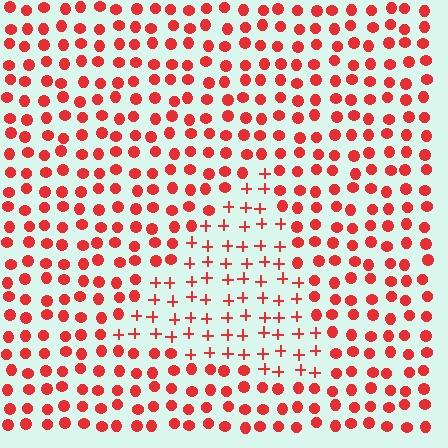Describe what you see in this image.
The image is filled with small red elements arranged in a uniform grid. A triangle-shaped region contains plus signs, while the surrounding area contains circles. The boundary is defined purely by the change in element shape.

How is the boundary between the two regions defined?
The boundary is defined by a change in element shape: plus signs inside vs. circles outside. All elements share the same color and spacing.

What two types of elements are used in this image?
The image uses plus signs inside the triangle region and circles outside it.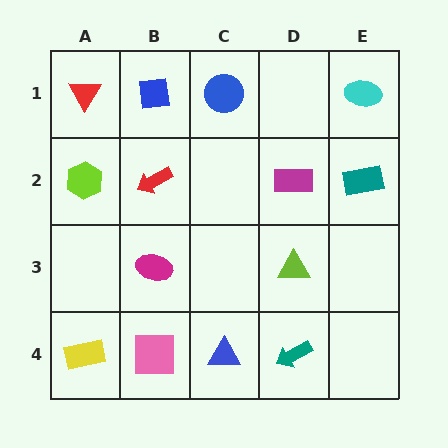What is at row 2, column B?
A red arrow.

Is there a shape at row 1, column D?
No, that cell is empty.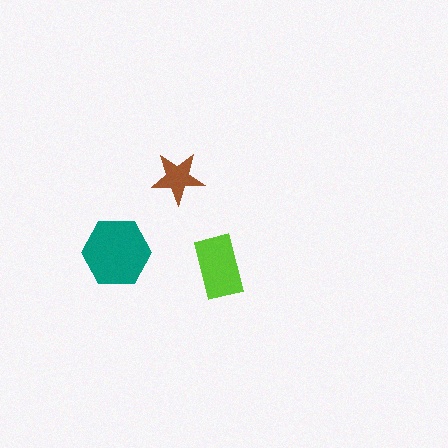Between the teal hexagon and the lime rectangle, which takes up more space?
The teal hexagon.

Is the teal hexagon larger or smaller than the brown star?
Larger.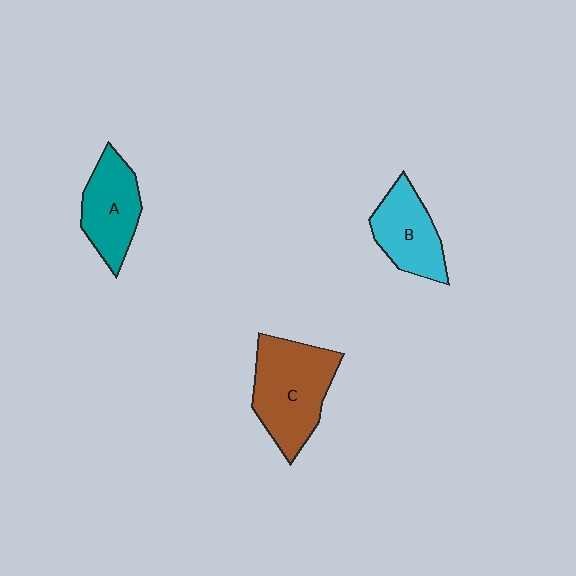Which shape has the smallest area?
Shape B (cyan).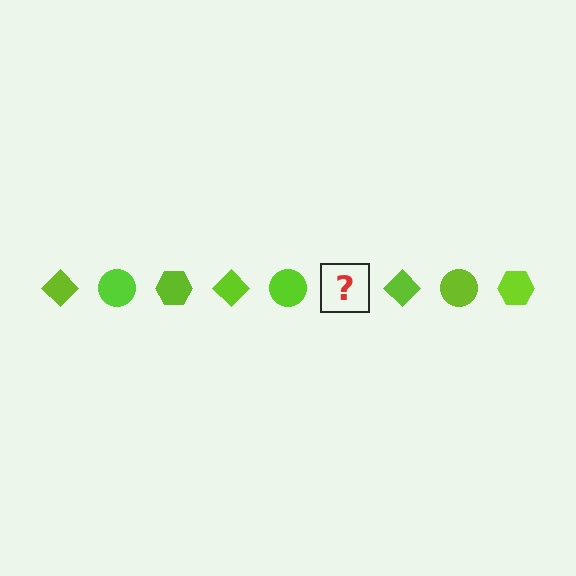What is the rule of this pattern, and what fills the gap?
The rule is that the pattern cycles through diamond, circle, hexagon shapes in lime. The gap should be filled with a lime hexagon.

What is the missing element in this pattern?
The missing element is a lime hexagon.